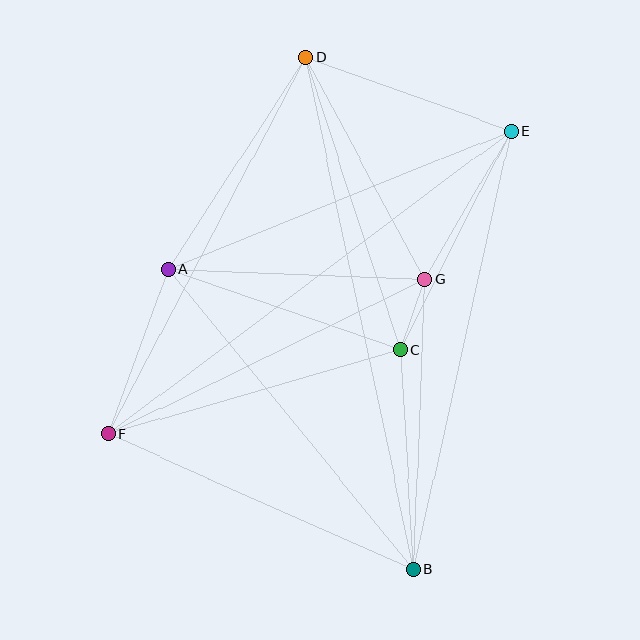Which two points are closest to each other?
Points C and G are closest to each other.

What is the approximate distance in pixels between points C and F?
The distance between C and F is approximately 305 pixels.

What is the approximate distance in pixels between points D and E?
The distance between D and E is approximately 218 pixels.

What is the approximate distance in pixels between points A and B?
The distance between A and B is approximately 388 pixels.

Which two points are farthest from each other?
Points B and D are farthest from each other.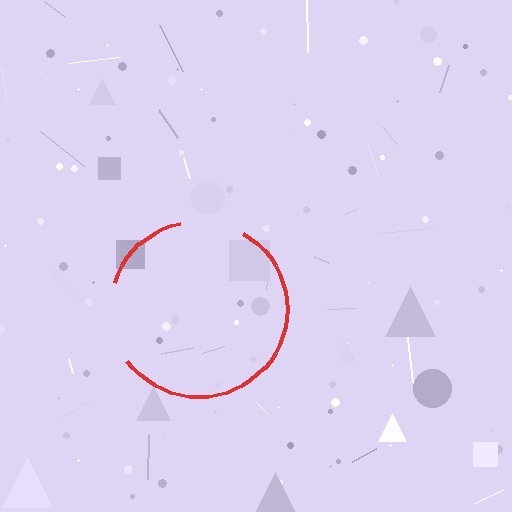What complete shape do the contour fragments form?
The contour fragments form a circle.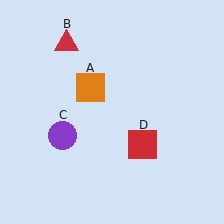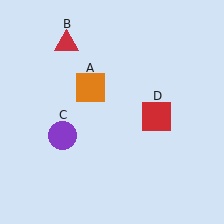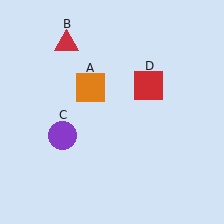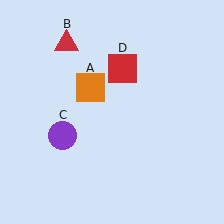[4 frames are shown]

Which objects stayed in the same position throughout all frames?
Orange square (object A) and red triangle (object B) and purple circle (object C) remained stationary.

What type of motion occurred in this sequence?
The red square (object D) rotated counterclockwise around the center of the scene.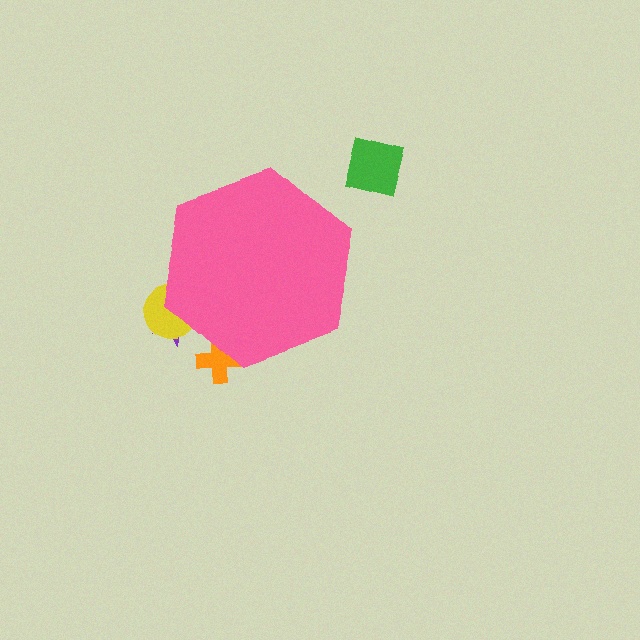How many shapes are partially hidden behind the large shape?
3 shapes are partially hidden.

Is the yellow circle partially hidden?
Yes, the yellow circle is partially hidden behind the pink hexagon.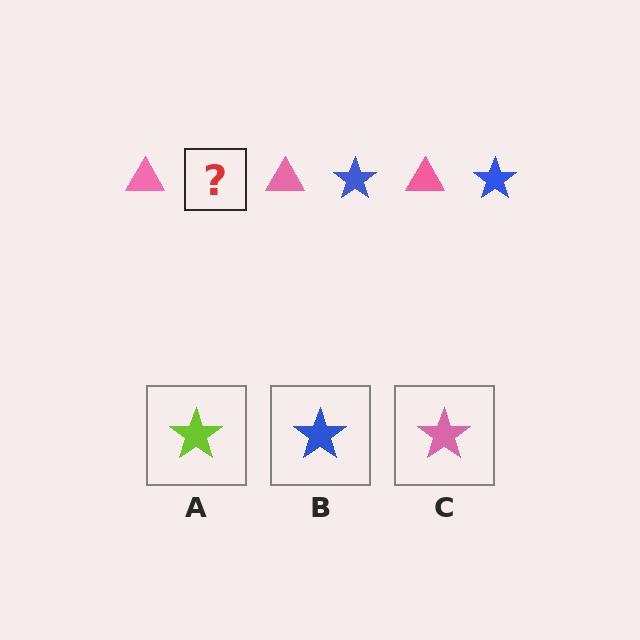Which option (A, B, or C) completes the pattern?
B.